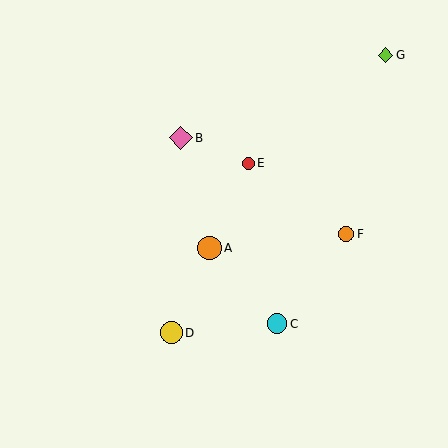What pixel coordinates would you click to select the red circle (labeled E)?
Click at (248, 163) to select the red circle E.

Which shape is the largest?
The orange circle (labeled A) is the largest.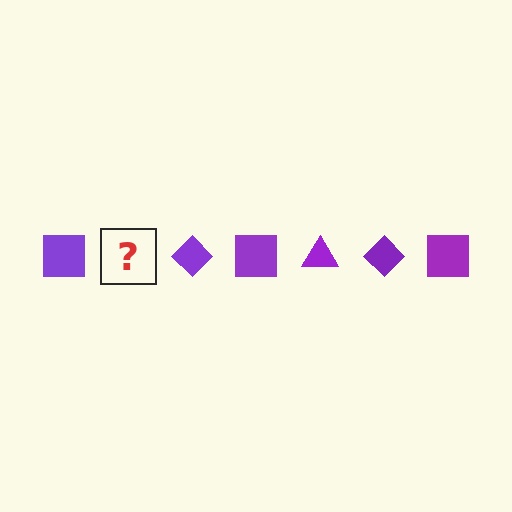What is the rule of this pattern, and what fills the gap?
The rule is that the pattern cycles through square, triangle, diamond shapes in purple. The gap should be filled with a purple triangle.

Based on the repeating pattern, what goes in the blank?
The blank should be a purple triangle.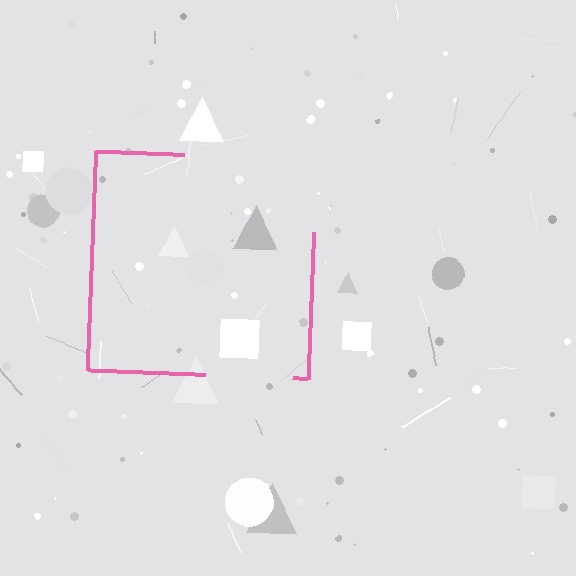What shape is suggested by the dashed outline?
The dashed outline suggests a square.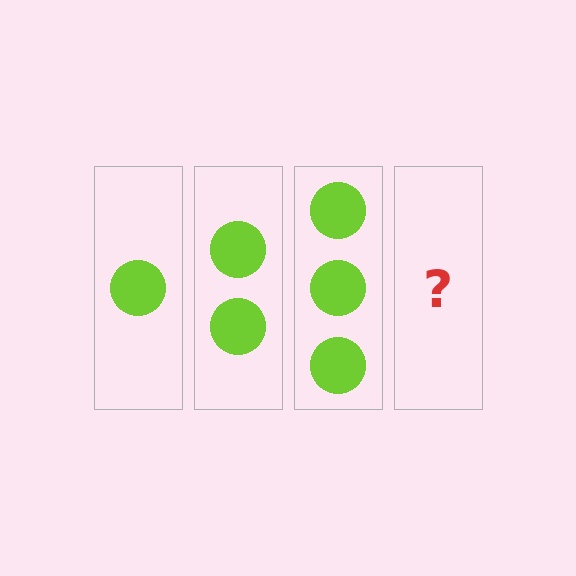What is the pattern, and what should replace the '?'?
The pattern is that each step adds one more circle. The '?' should be 4 circles.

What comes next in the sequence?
The next element should be 4 circles.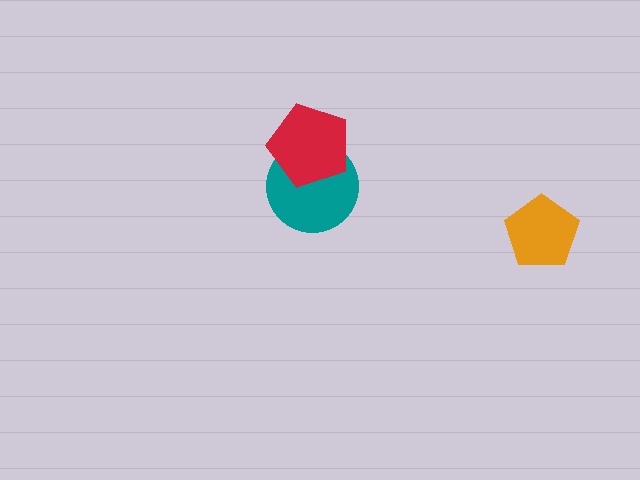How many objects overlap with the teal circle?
1 object overlaps with the teal circle.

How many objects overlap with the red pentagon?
1 object overlaps with the red pentagon.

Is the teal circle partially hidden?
Yes, it is partially covered by another shape.